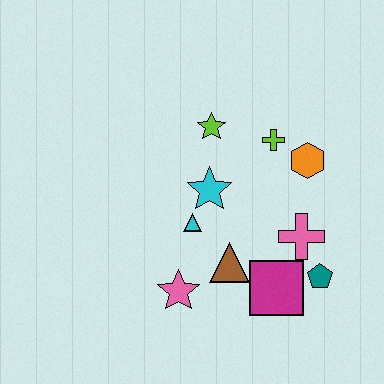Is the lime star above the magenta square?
Yes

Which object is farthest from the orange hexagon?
The pink star is farthest from the orange hexagon.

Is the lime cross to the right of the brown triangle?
Yes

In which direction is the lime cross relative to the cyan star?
The lime cross is to the right of the cyan star.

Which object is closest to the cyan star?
The cyan triangle is closest to the cyan star.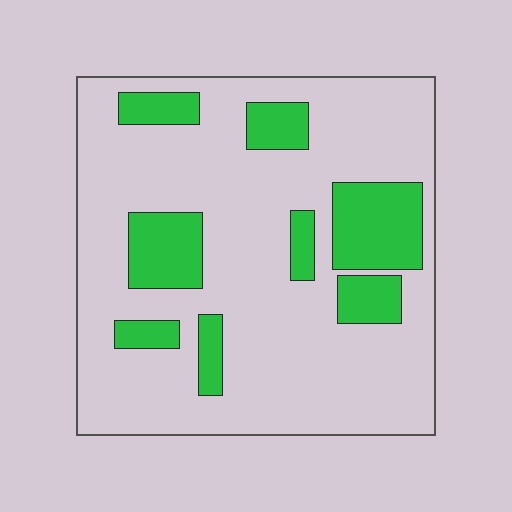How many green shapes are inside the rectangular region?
8.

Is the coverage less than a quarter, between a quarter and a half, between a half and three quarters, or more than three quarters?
Less than a quarter.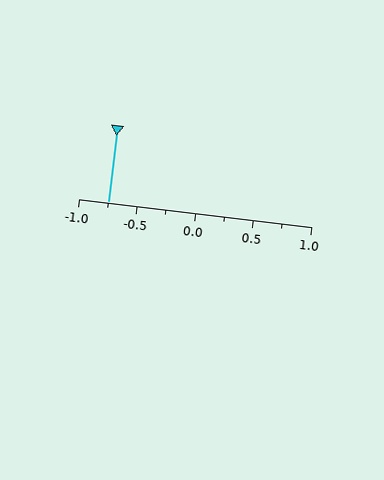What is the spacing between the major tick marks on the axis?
The major ticks are spaced 0.5 apart.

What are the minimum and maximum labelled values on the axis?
The axis runs from -1.0 to 1.0.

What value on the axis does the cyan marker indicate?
The marker indicates approximately -0.75.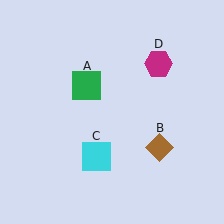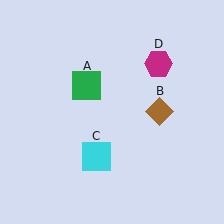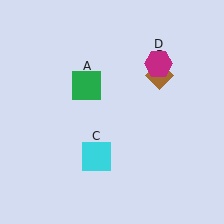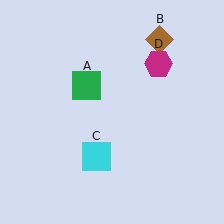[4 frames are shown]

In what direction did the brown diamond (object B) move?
The brown diamond (object B) moved up.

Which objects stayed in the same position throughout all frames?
Green square (object A) and cyan square (object C) and magenta hexagon (object D) remained stationary.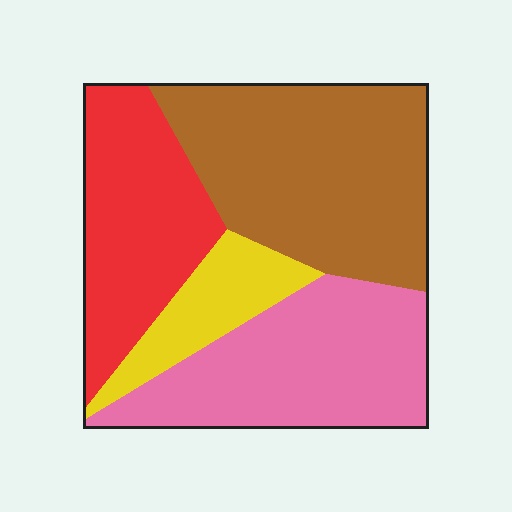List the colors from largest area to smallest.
From largest to smallest: brown, pink, red, yellow.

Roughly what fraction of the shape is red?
Red takes up about one quarter (1/4) of the shape.